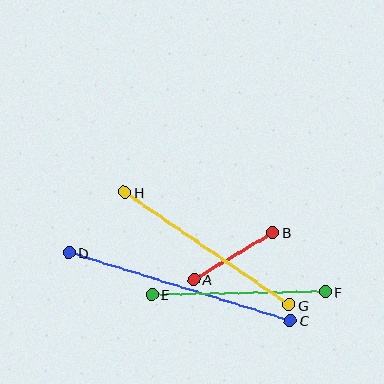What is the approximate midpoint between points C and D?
The midpoint is at approximately (180, 286) pixels.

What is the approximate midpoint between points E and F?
The midpoint is at approximately (239, 293) pixels.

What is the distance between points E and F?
The distance is approximately 173 pixels.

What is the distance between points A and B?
The distance is approximately 92 pixels.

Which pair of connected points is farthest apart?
Points C and D are farthest apart.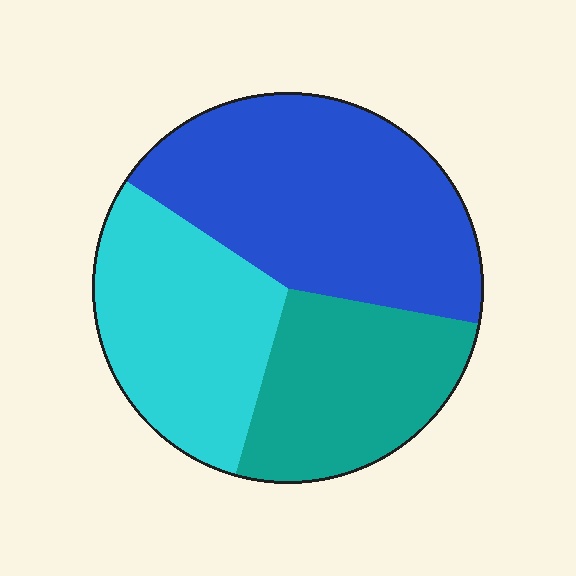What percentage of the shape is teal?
Teal takes up about one quarter (1/4) of the shape.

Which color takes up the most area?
Blue, at roughly 45%.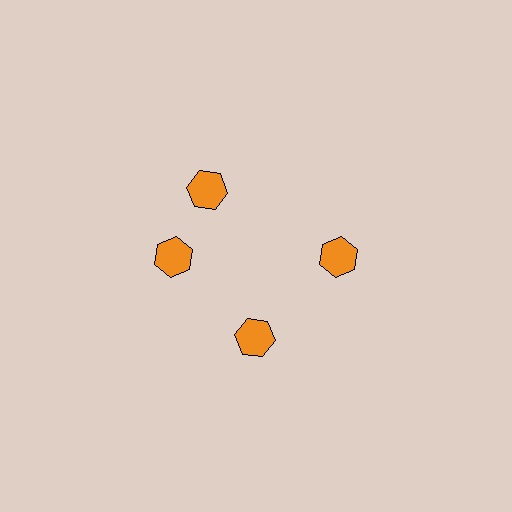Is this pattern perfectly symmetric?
No. The 4 orange hexagons are arranged in a ring, but one element near the 12 o'clock position is rotated out of alignment along the ring, breaking the 4-fold rotational symmetry.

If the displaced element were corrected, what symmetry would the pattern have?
It would have 4-fold rotational symmetry — the pattern would map onto itself every 90 degrees.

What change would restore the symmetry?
The symmetry would be restored by rotating it back into even spacing with its neighbors so that all 4 hexagons sit at equal angles and equal distance from the center.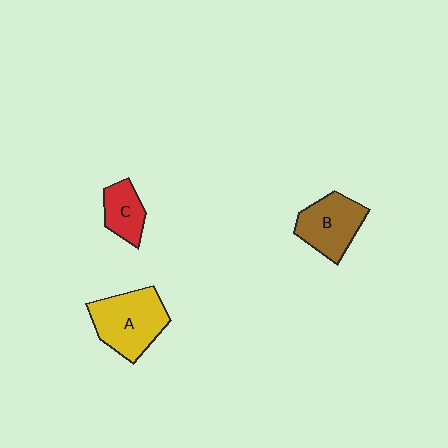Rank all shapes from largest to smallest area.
From largest to smallest: A (yellow), B (brown), C (red).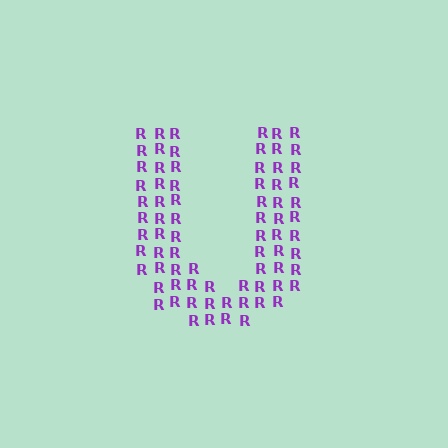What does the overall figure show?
The overall figure shows the letter U.